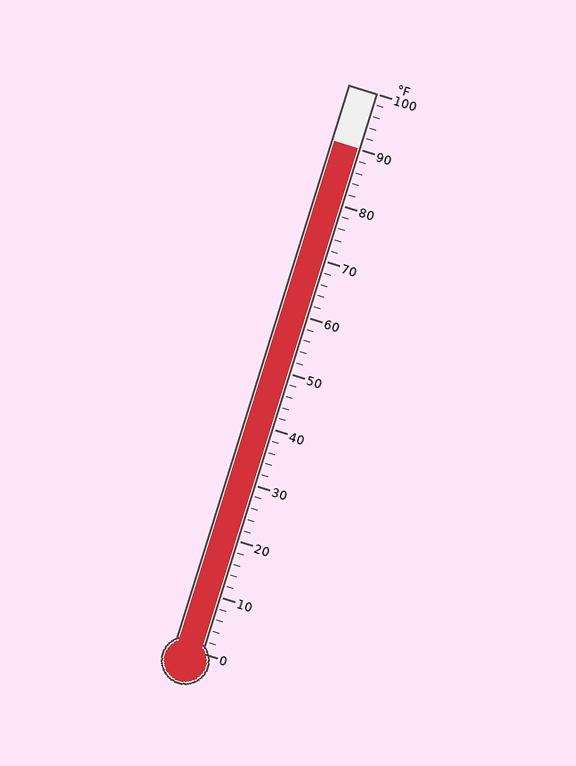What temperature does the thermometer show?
The thermometer shows approximately 90°F.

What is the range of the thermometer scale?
The thermometer scale ranges from 0°F to 100°F.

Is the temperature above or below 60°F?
The temperature is above 60°F.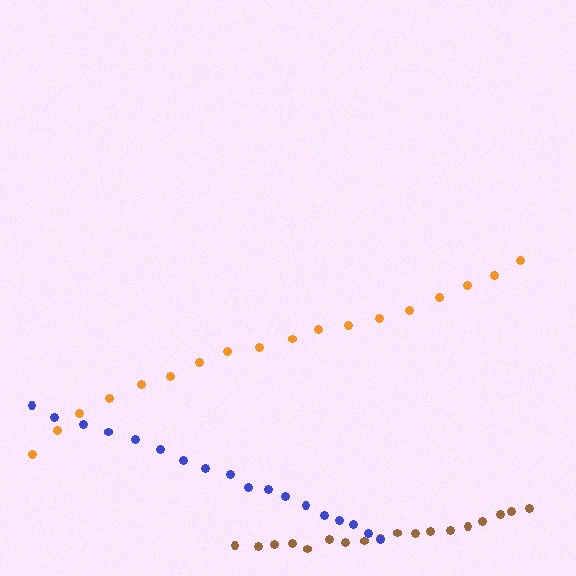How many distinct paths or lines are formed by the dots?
There are 3 distinct paths.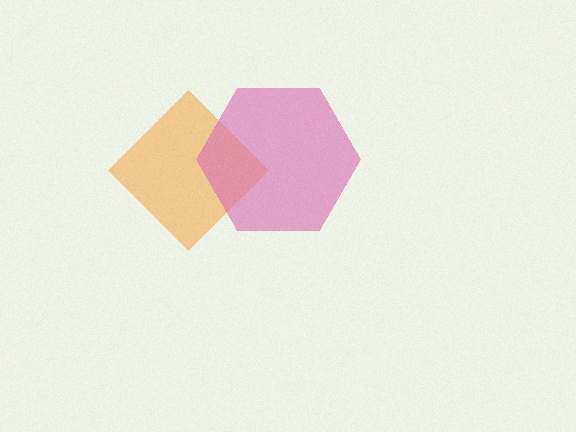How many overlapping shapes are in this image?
There are 2 overlapping shapes in the image.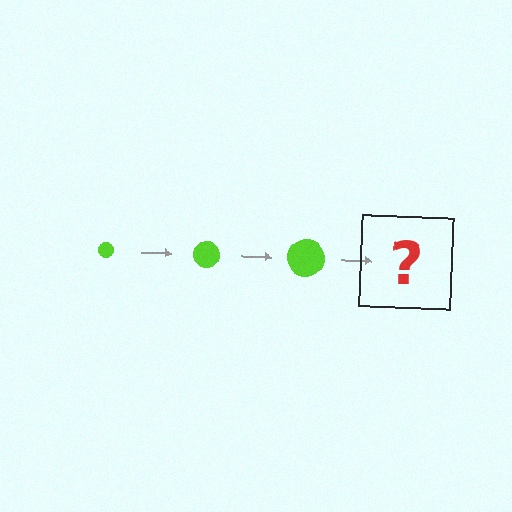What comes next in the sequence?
The next element should be a lime circle, larger than the previous one.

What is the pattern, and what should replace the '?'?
The pattern is that the circle gets progressively larger each step. The '?' should be a lime circle, larger than the previous one.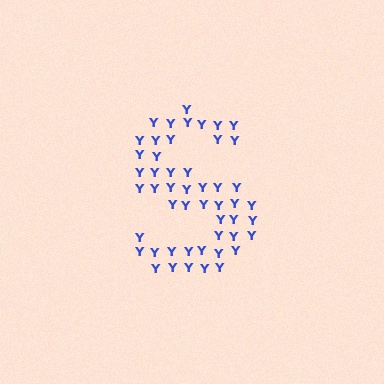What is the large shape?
The large shape is the letter S.